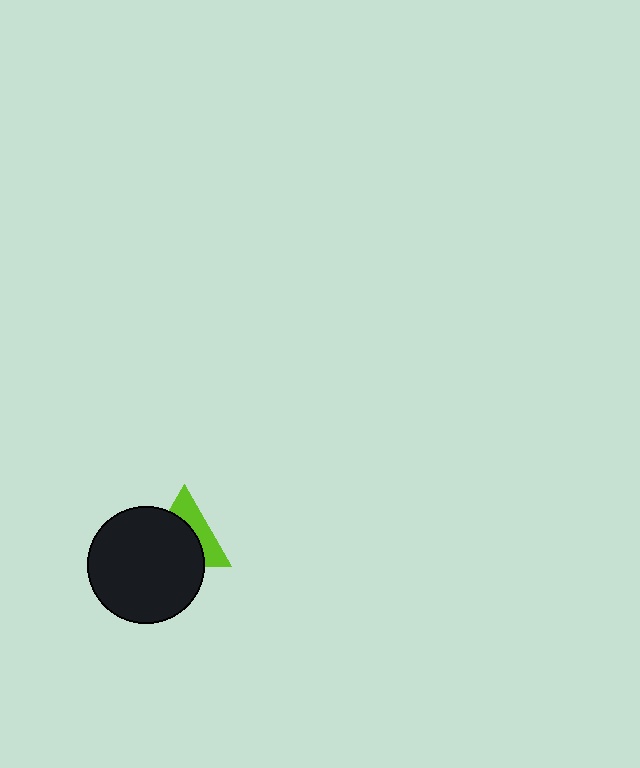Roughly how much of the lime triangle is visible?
A small part of it is visible (roughly 39%).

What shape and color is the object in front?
The object in front is a black circle.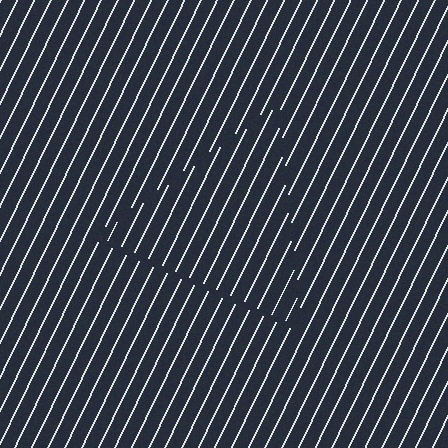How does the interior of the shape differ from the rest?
The interior of the shape contains the same grating, shifted by half a period — the contour is defined by the phase discontinuity where line-ends from the inner and outer gratings abut.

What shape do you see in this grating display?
An illusory triangle. The interior of the shape contains the same grating, shifted by half a period — the contour is defined by the phase discontinuity where line-ends from the inner and outer gratings abut.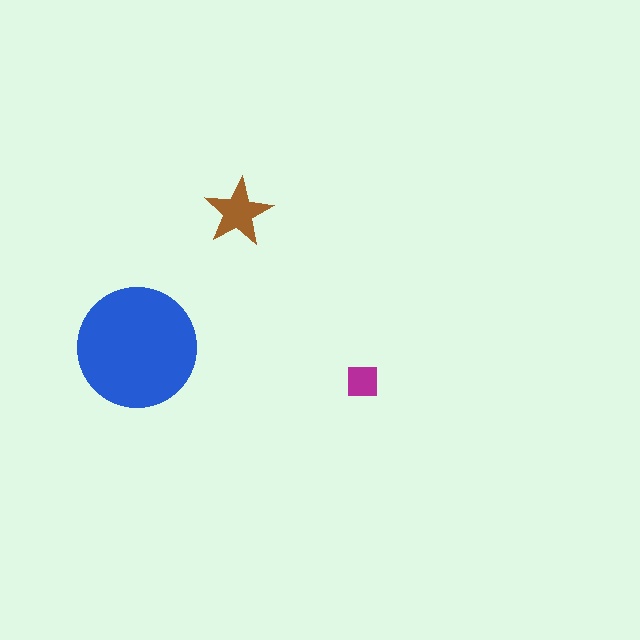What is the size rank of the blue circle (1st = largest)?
1st.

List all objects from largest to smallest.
The blue circle, the brown star, the magenta square.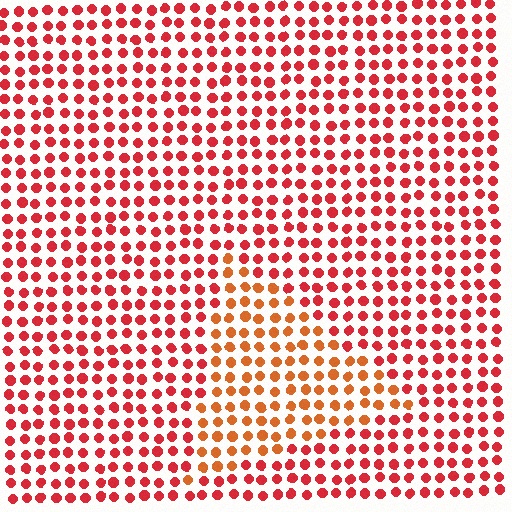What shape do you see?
I see a triangle.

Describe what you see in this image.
The image is filled with small red elements in a uniform arrangement. A triangle-shaped region is visible where the elements are tinted to a slightly different hue, forming a subtle color boundary.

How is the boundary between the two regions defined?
The boundary is defined purely by a slight shift in hue (about 27 degrees). Spacing, size, and orientation are identical on both sides.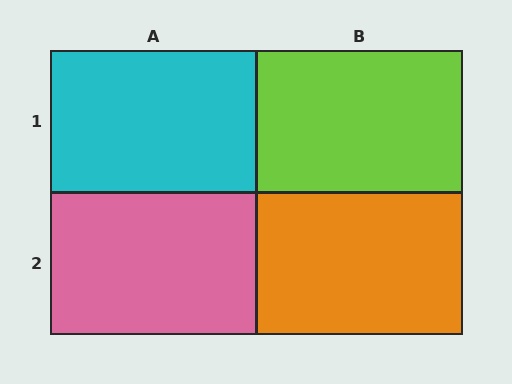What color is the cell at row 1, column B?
Lime.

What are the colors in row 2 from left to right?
Pink, orange.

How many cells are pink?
1 cell is pink.